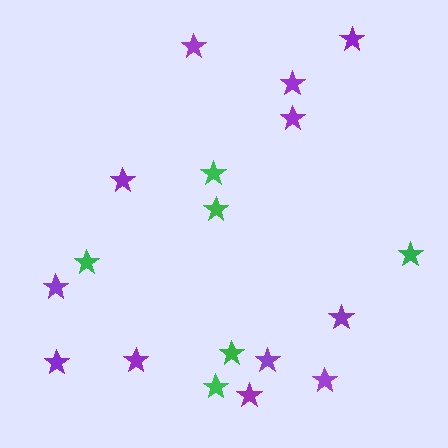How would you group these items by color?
There are 2 groups: one group of purple stars (12) and one group of green stars (6).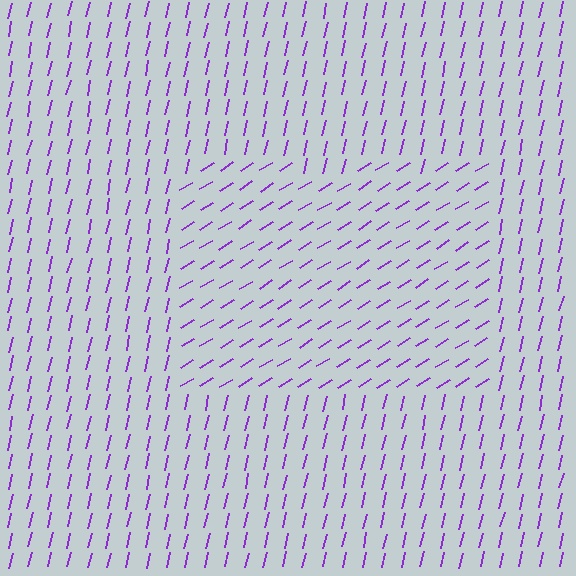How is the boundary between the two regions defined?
The boundary is defined purely by a change in line orientation (approximately 45 degrees difference). All lines are the same color and thickness.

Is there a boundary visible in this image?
Yes, there is a texture boundary formed by a change in line orientation.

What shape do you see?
I see a rectangle.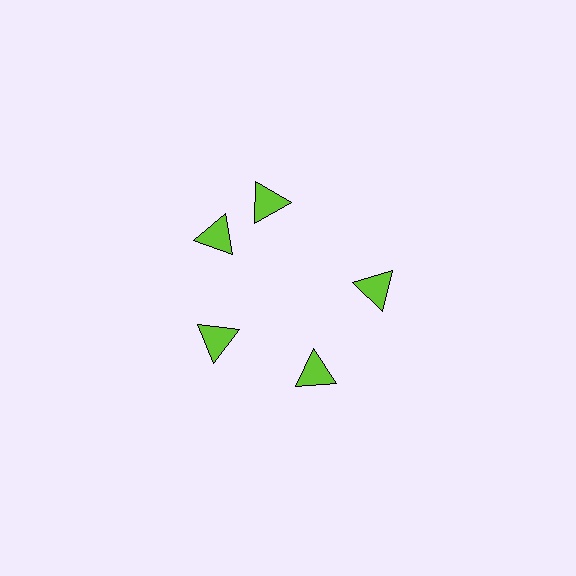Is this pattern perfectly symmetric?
No. The 5 lime triangles are arranged in a ring, but one element near the 1 o'clock position is rotated out of alignment along the ring, breaking the 5-fold rotational symmetry.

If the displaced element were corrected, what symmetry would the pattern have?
It would have 5-fold rotational symmetry — the pattern would map onto itself every 72 degrees.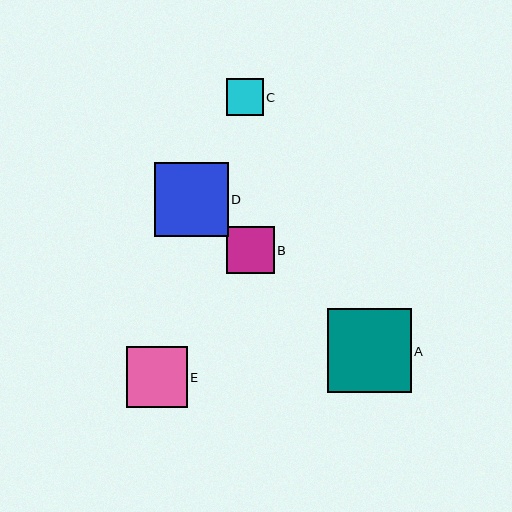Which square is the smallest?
Square C is the smallest with a size of approximately 37 pixels.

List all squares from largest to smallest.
From largest to smallest: A, D, E, B, C.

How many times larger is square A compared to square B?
Square A is approximately 1.8 times the size of square B.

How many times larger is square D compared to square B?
Square D is approximately 1.6 times the size of square B.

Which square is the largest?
Square A is the largest with a size of approximately 84 pixels.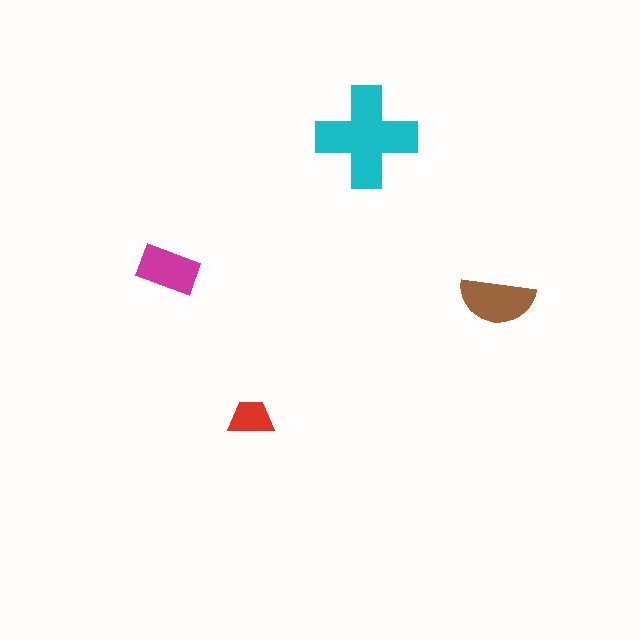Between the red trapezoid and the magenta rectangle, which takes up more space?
The magenta rectangle.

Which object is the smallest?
The red trapezoid.